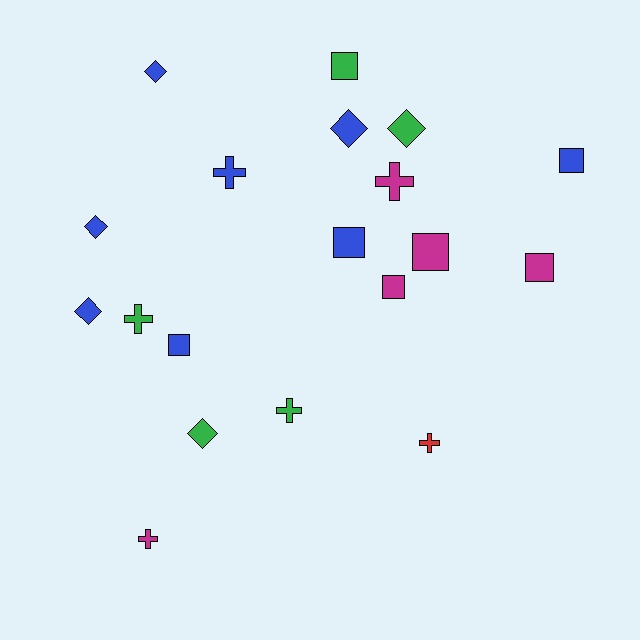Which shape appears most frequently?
Square, with 7 objects.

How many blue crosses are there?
There is 1 blue cross.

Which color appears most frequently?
Blue, with 8 objects.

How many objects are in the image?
There are 19 objects.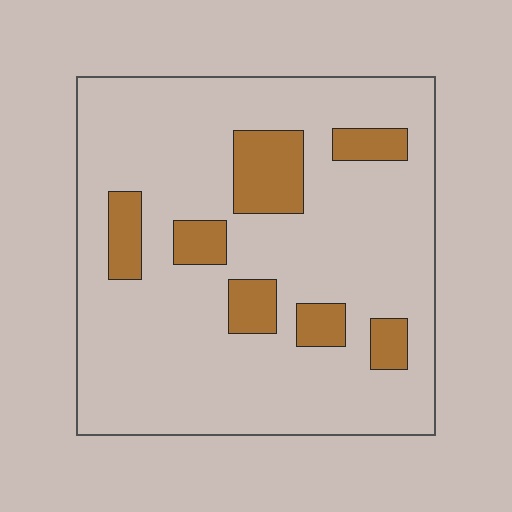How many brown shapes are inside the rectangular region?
7.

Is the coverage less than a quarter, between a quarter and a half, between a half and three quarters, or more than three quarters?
Less than a quarter.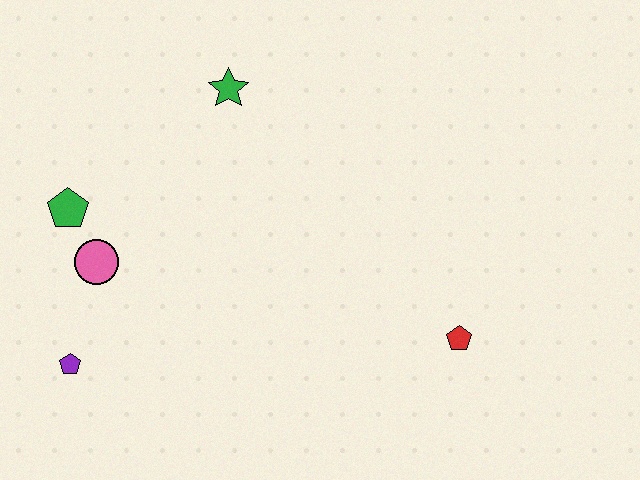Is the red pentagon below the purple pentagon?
No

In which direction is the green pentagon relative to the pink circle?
The green pentagon is above the pink circle.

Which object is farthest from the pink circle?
The red pentagon is farthest from the pink circle.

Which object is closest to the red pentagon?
The green star is closest to the red pentagon.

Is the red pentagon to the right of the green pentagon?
Yes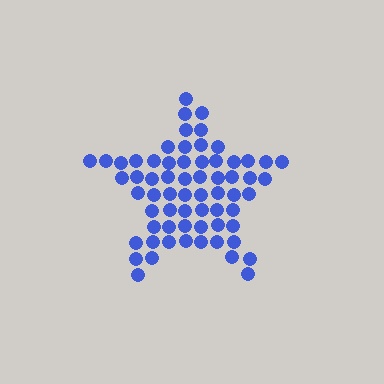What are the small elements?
The small elements are circles.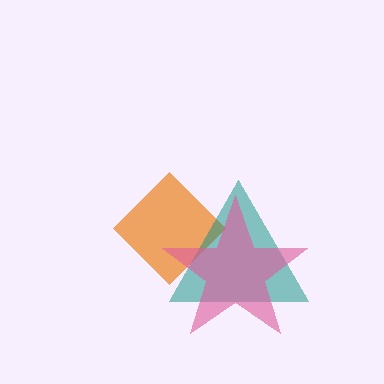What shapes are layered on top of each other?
The layered shapes are: an orange diamond, a teal triangle, a pink star.